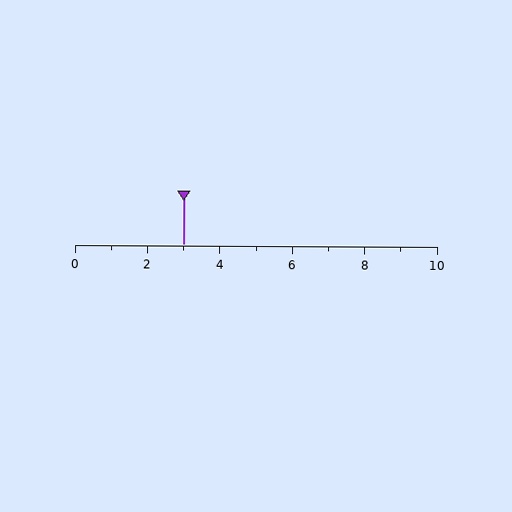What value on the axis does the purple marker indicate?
The marker indicates approximately 3.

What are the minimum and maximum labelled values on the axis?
The axis runs from 0 to 10.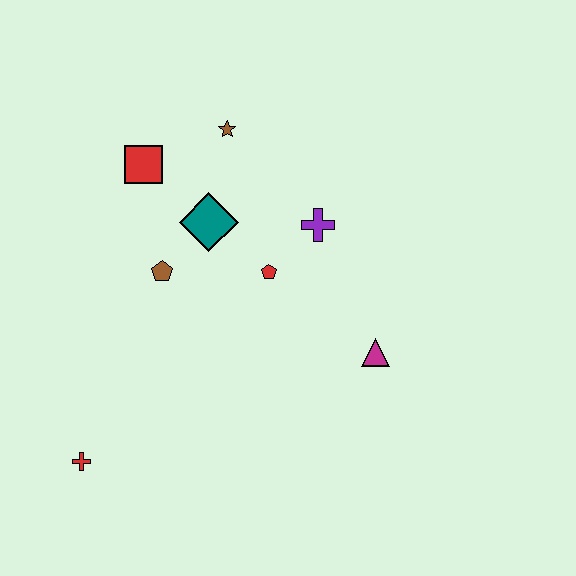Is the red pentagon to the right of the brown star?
Yes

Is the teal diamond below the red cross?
No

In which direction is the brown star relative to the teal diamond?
The brown star is above the teal diamond.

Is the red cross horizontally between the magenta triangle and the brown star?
No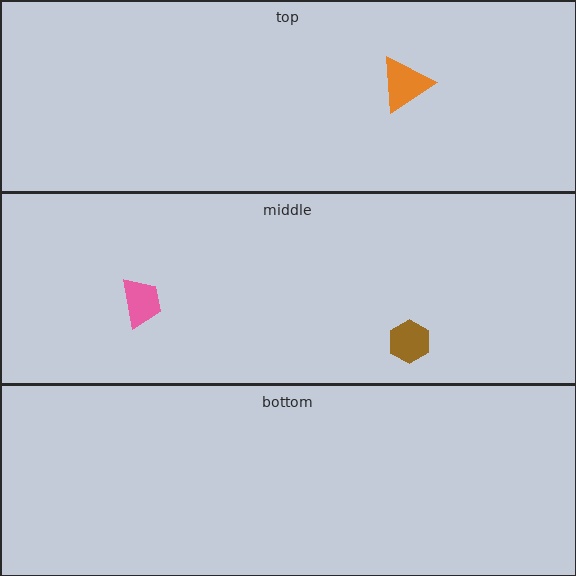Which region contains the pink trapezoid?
The middle region.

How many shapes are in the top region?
1.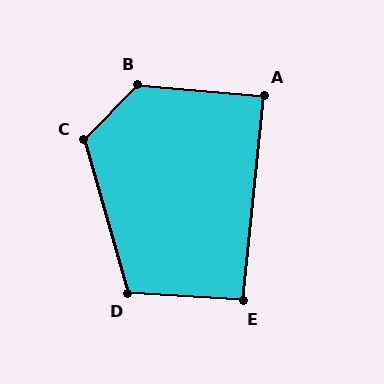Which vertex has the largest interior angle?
B, at approximately 129 degrees.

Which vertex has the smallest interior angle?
A, at approximately 89 degrees.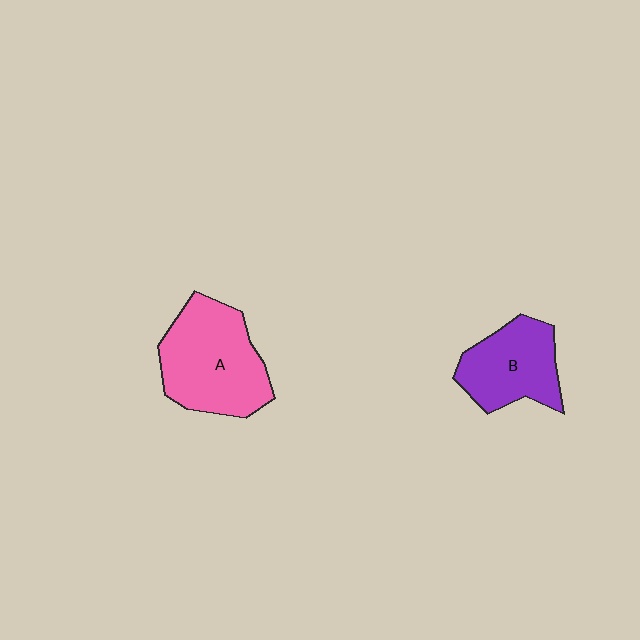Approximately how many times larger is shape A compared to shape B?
Approximately 1.4 times.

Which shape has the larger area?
Shape A (pink).